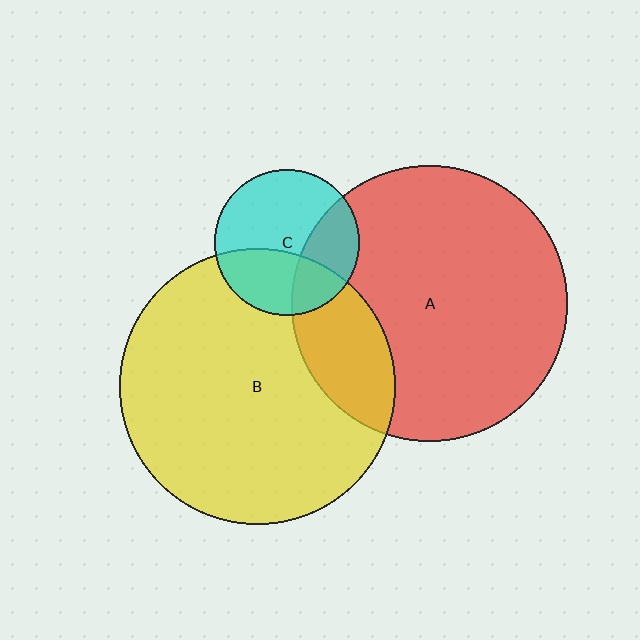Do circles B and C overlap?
Yes.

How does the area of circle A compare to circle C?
Approximately 3.6 times.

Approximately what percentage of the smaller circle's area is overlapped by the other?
Approximately 35%.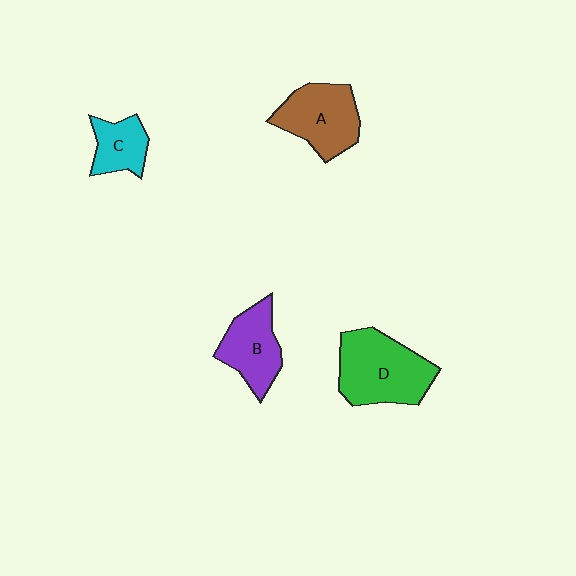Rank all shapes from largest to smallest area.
From largest to smallest: D (green), A (brown), B (purple), C (cyan).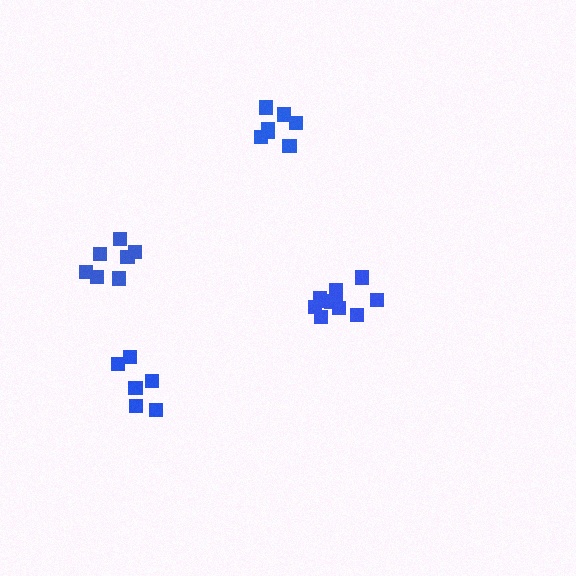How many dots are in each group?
Group 1: 7 dots, Group 2: 6 dots, Group 3: 7 dots, Group 4: 11 dots (31 total).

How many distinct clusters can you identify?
There are 4 distinct clusters.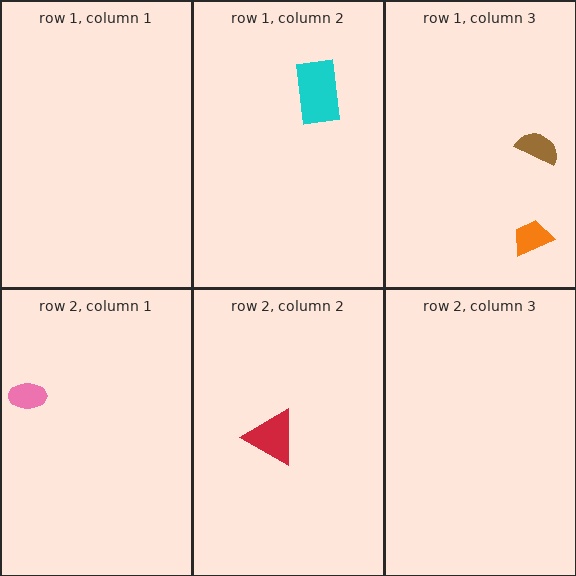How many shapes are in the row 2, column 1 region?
1.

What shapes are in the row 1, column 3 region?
The brown semicircle, the orange trapezoid.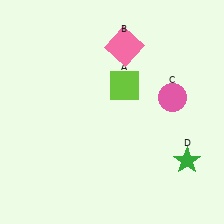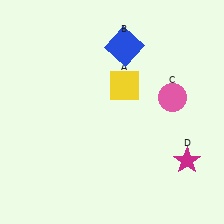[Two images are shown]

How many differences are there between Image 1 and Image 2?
There are 3 differences between the two images.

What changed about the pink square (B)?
In Image 1, B is pink. In Image 2, it changed to blue.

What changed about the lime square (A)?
In Image 1, A is lime. In Image 2, it changed to yellow.